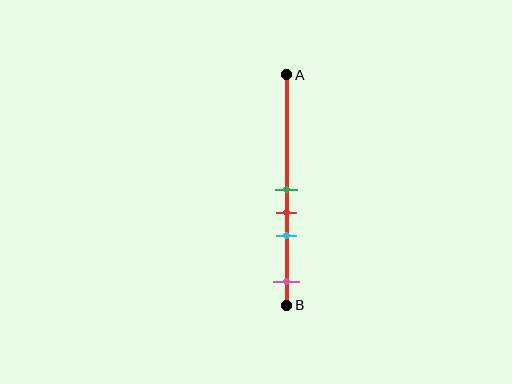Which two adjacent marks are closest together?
The green and red marks are the closest adjacent pair.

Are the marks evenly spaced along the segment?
No, the marks are not evenly spaced.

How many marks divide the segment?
There are 4 marks dividing the segment.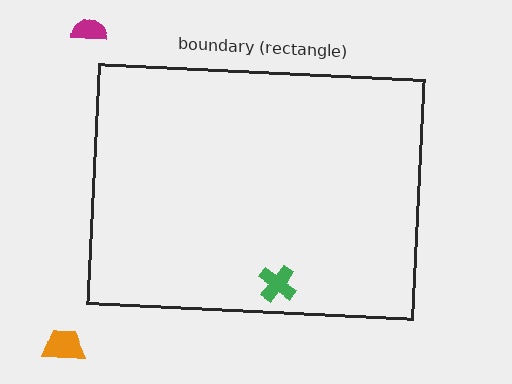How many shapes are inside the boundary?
1 inside, 2 outside.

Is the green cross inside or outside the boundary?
Inside.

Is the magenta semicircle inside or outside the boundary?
Outside.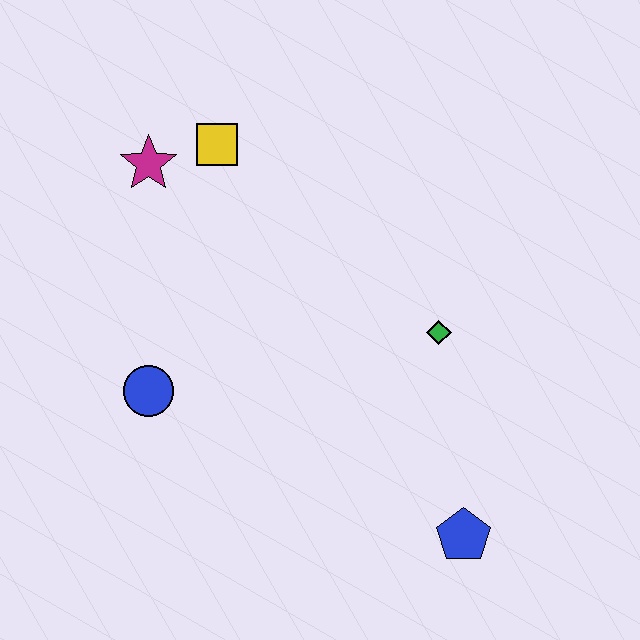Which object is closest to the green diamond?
The blue pentagon is closest to the green diamond.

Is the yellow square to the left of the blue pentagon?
Yes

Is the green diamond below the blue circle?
No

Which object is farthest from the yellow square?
The blue pentagon is farthest from the yellow square.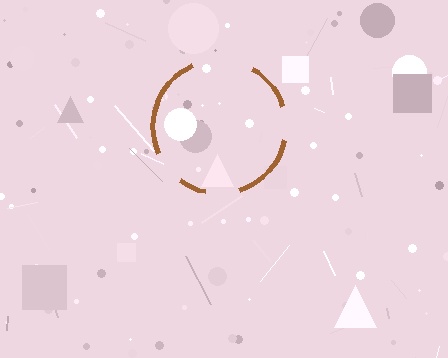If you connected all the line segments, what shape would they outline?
They would outline a circle.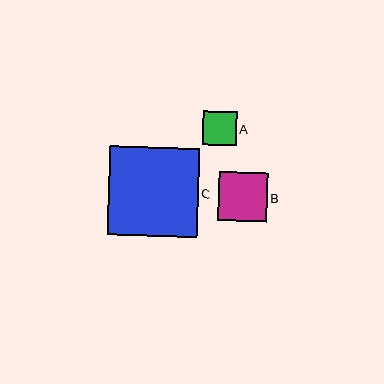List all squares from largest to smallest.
From largest to smallest: C, B, A.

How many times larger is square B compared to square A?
Square B is approximately 1.5 times the size of square A.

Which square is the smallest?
Square A is the smallest with a size of approximately 34 pixels.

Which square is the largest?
Square C is the largest with a size of approximately 90 pixels.